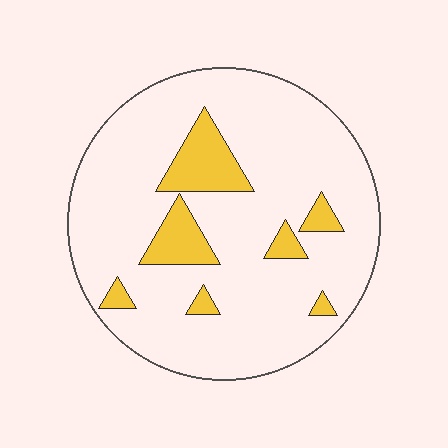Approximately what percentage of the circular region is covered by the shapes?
Approximately 15%.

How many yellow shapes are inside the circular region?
7.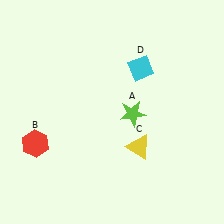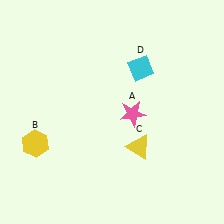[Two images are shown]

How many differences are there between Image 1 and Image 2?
There are 2 differences between the two images.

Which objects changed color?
A changed from lime to pink. B changed from red to yellow.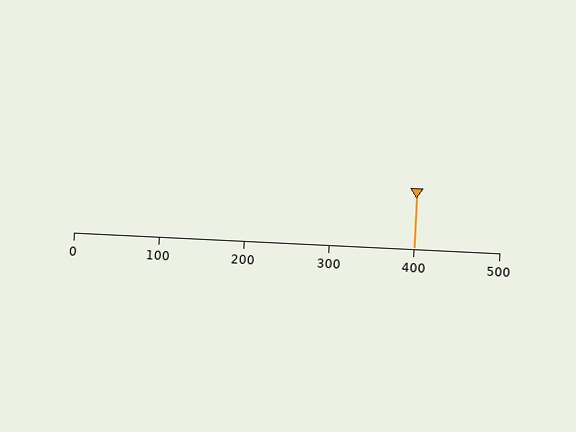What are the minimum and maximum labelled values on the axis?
The axis runs from 0 to 500.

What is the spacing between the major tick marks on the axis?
The major ticks are spaced 100 apart.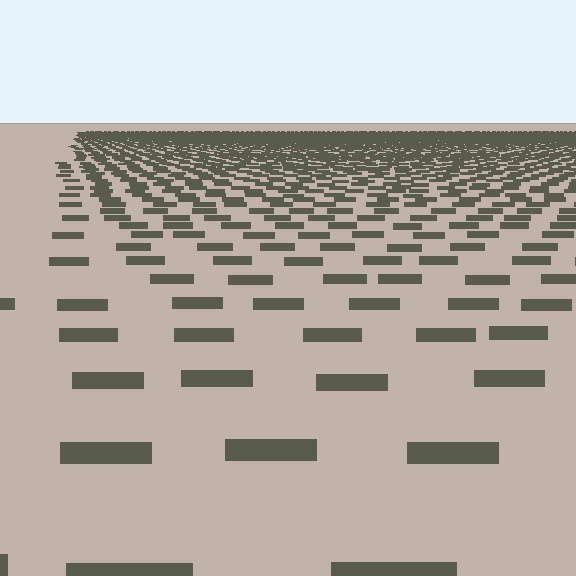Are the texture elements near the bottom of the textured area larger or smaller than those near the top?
Larger. Near the bottom, elements are closer to the viewer and appear at a bigger on-screen size.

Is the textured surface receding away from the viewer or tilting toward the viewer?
The surface is receding away from the viewer. Texture elements get smaller and denser toward the top.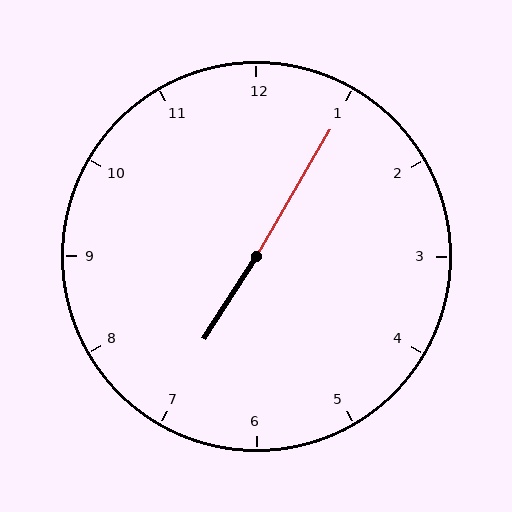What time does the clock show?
7:05.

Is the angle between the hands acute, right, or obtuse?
It is obtuse.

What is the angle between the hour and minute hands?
Approximately 178 degrees.